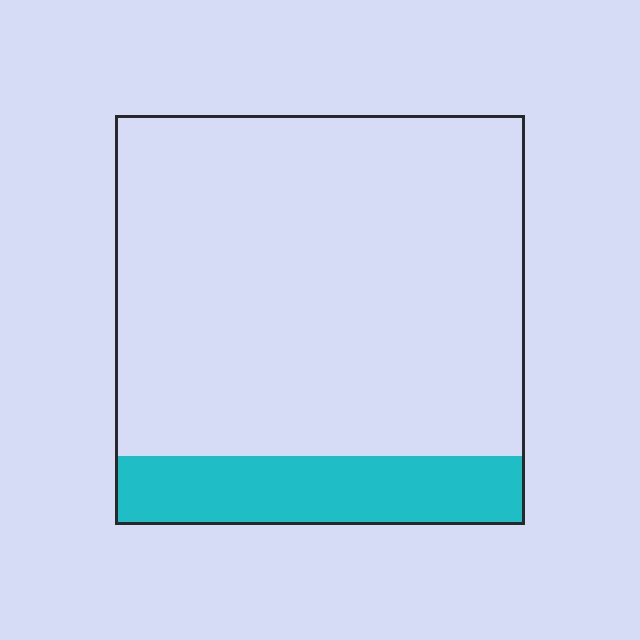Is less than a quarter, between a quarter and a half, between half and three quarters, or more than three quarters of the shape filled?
Less than a quarter.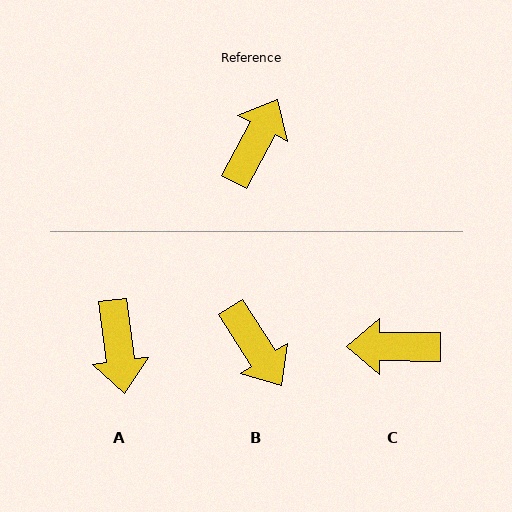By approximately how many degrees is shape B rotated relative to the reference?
Approximately 119 degrees clockwise.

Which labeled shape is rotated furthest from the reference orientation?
A, about 145 degrees away.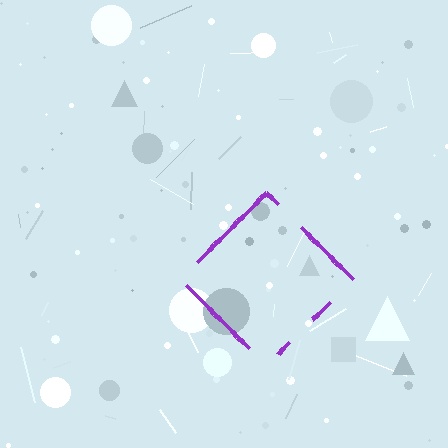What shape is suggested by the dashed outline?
The dashed outline suggests a diamond.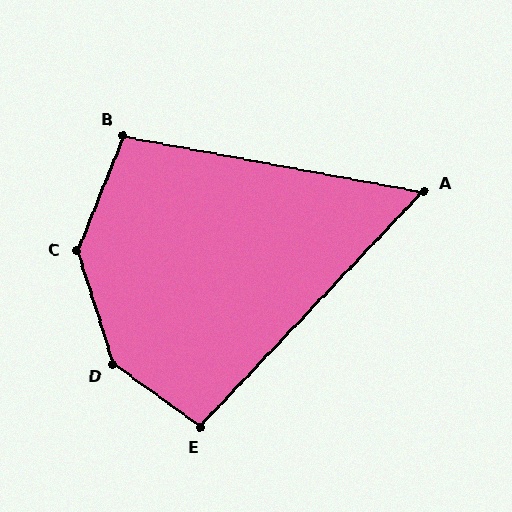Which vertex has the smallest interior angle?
A, at approximately 57 degrees.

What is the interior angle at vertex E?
Approximately 98 degrees (obtuse).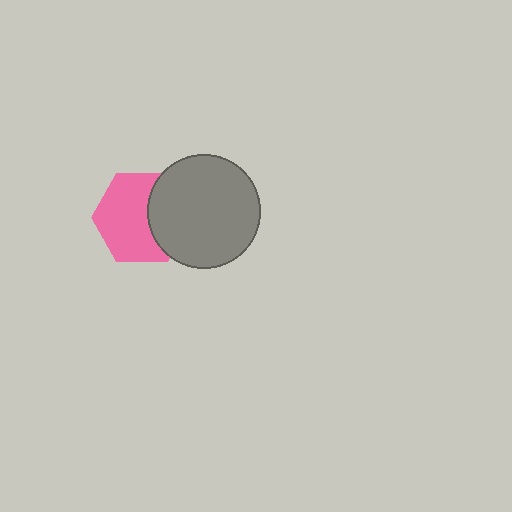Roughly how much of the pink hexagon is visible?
Most of it is visible (roughly 65%).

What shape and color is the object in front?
The object in front is a gray circle.